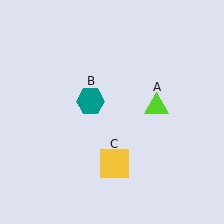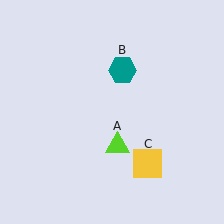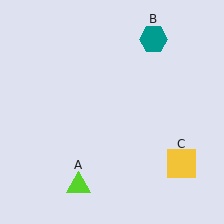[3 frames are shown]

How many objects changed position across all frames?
3 objects changed position: lime triangle (object A), teal hexagon (object B), yellow square (object C).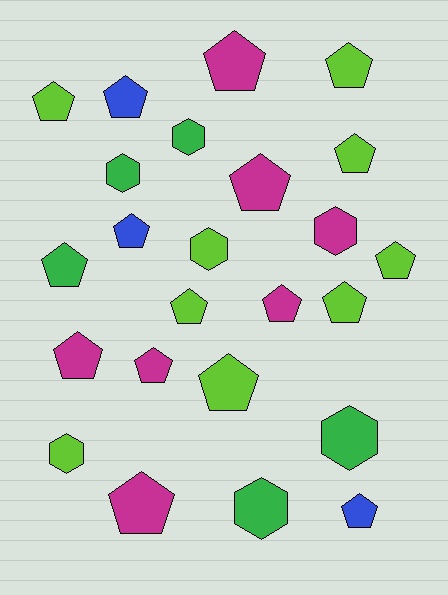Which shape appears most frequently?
Pentagon, with 17 objects.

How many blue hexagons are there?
There are no blue hexagons.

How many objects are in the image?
There are 24 objects.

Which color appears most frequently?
Lime, with 9 objects.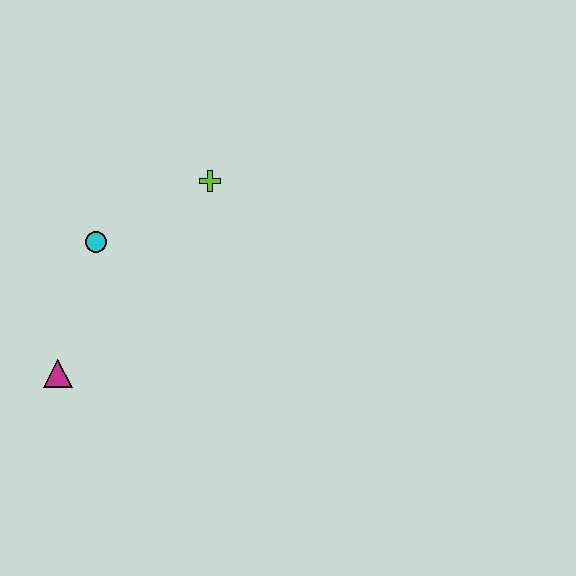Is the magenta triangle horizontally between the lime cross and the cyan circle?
No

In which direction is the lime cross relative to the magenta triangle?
The lime cross is above the magenta triangle.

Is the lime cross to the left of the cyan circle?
No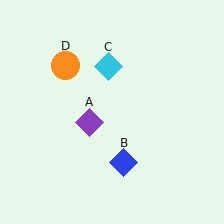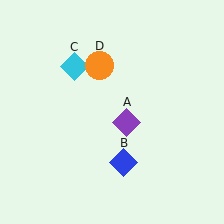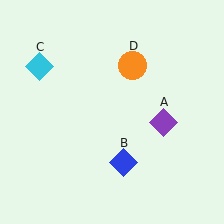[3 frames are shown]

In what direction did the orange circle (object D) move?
The orange circle (object D) moved right.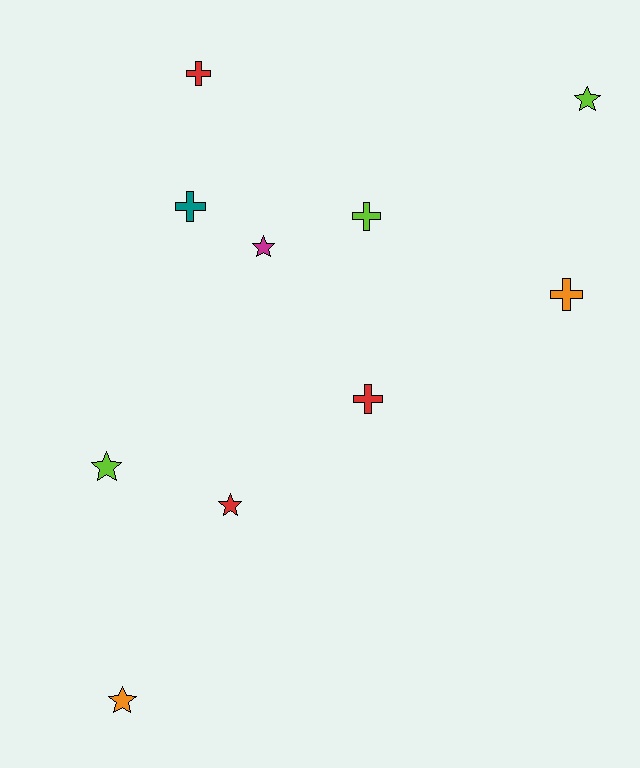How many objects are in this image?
There are 10 objects.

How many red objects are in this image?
There are 3 red objects.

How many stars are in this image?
There are 5 stars.